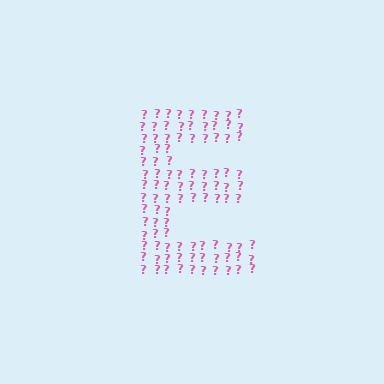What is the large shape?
The large shape is the letter E.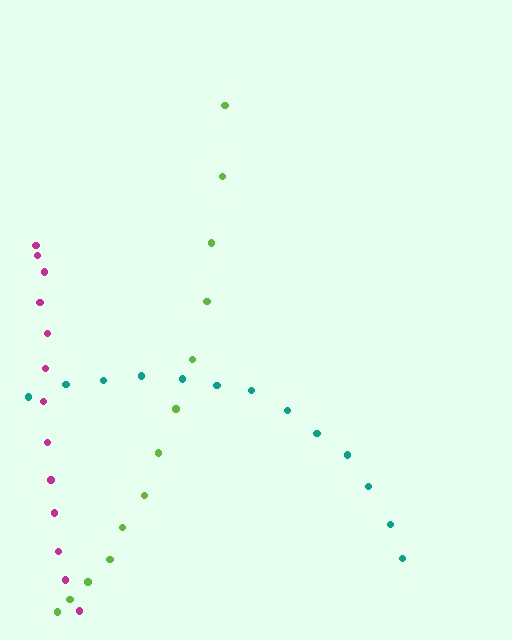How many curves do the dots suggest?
There are 3 distinct paths.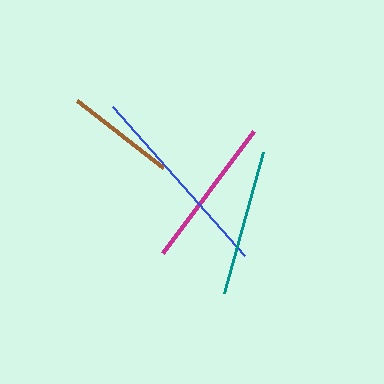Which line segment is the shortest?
The brown line is the shortest at approximately 109 pixels.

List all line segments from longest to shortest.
From longest to shortest: blue, magenta, teal, brown.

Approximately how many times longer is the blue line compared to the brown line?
The blue line is approximately 1.8 times the length of the brown line.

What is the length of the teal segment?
The teal segment is approximately 147 pixels long.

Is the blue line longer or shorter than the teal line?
The blue line is longer than the teal line.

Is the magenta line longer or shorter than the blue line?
The blue line is longer than the magenta line.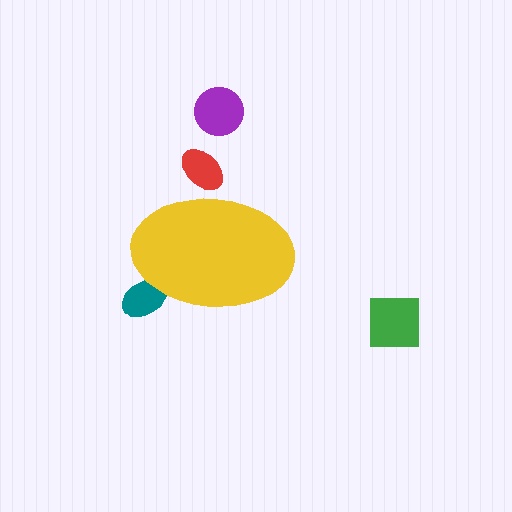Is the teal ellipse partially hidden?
Yes, the teal ellipse is partially hidden behind the yellow ellipse.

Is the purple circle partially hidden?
No, the purple circle is fully visible.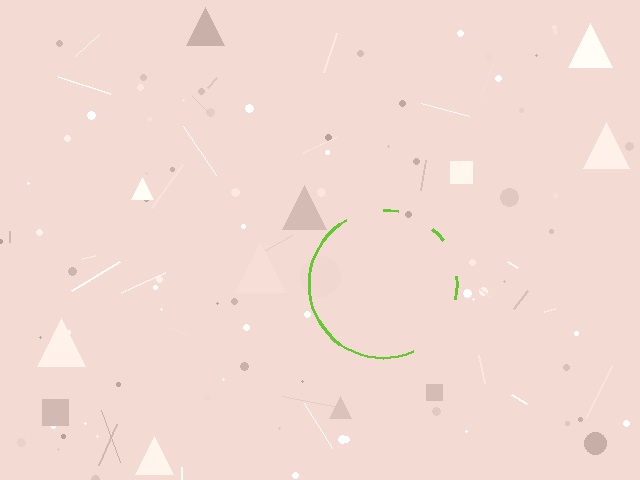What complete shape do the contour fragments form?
The contour fragments form a circle.